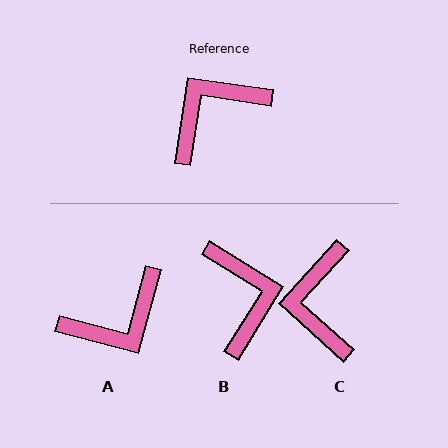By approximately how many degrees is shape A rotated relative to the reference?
Approximately 174 degrees counter-clockwise.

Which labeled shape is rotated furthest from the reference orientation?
A, about 174 degrees away.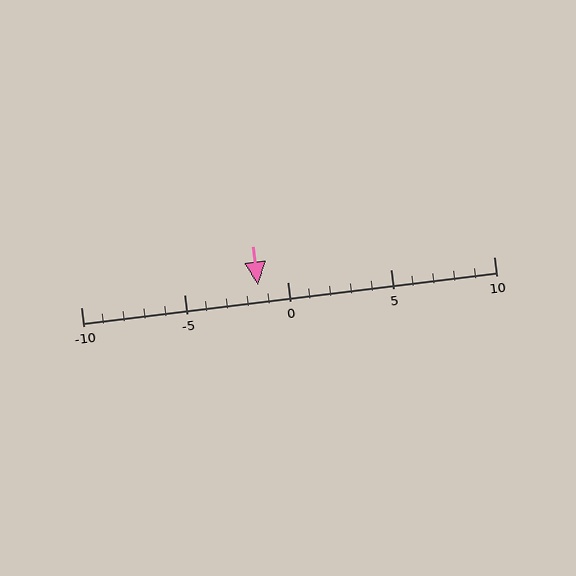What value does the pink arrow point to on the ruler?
The pink arrow points to approximately -1.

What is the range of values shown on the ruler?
The ruler shows values from -10 to 10.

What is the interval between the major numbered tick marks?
The major tick marks are spaced 5 units apart.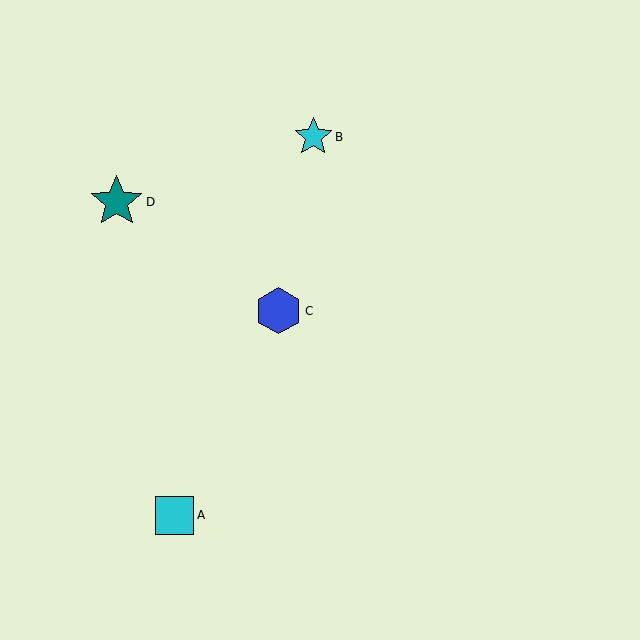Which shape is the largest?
The teal star (labeled D) is the largest.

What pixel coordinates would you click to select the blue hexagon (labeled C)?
Click at (278, 311) to select the blue hexagon C.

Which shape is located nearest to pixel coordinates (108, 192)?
The teal star (labeled D) at (117, 202) is nearest to that location.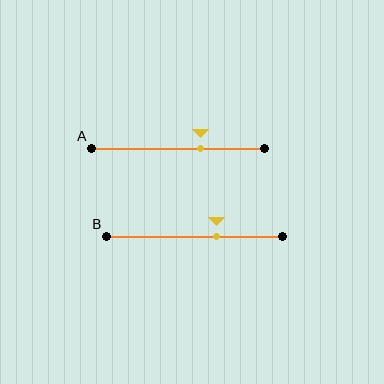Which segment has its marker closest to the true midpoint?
Segment B has its marker closest to the true midpoint.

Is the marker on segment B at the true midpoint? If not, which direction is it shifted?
No, the marker on segment B is shifted to the right by about 12% of the segment length.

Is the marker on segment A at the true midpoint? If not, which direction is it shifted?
No, the marker on segment A is shifted to the right by about 13% of the segment length.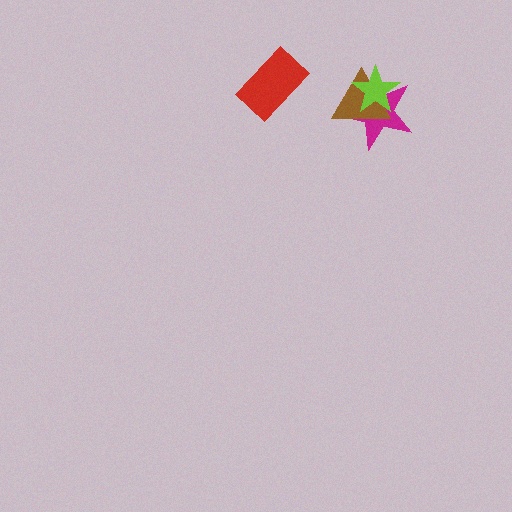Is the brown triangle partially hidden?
Yes, it is partially covered by another shape.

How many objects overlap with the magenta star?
2 objects overlap with the magenta star.